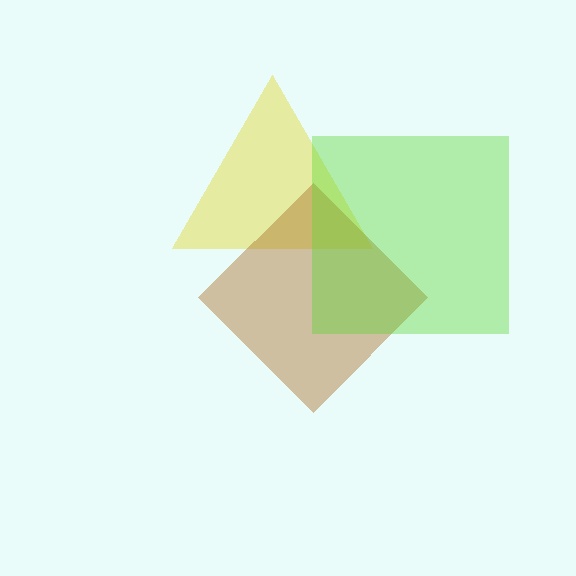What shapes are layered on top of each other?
The layered shapes are: a yellow triangle, a brown diamond, a lime square.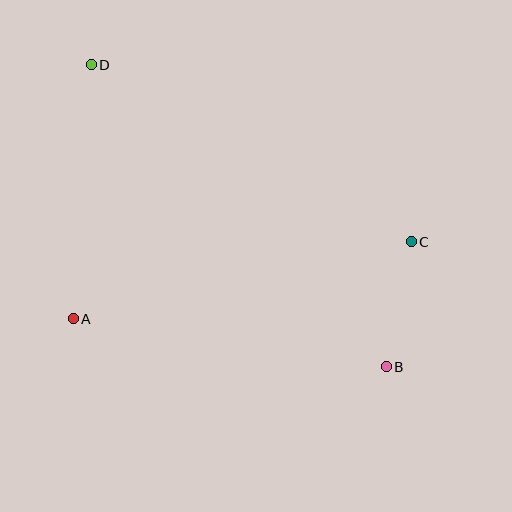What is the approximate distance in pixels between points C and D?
The distance between C and D is approximately 366 pixels.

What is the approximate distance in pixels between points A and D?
The distance between A and D is approximately 255 pixels.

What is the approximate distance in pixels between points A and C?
The distance between A and C is approximately 347 pixels.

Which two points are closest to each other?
Points B and C are closest to each other.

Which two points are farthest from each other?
Points B and D are farthest from each other.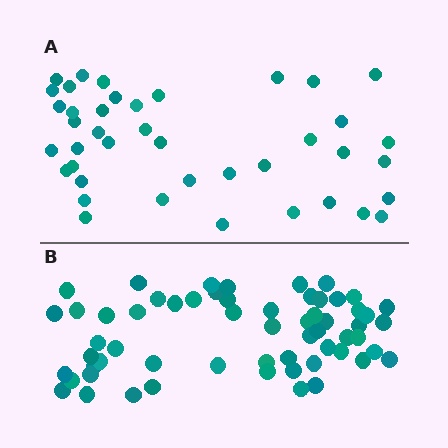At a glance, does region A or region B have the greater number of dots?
Region B (the bottom region) has more dots.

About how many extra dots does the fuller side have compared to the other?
Region B has approximately 20 more dots than region A.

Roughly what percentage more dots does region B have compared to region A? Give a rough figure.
About 45% more.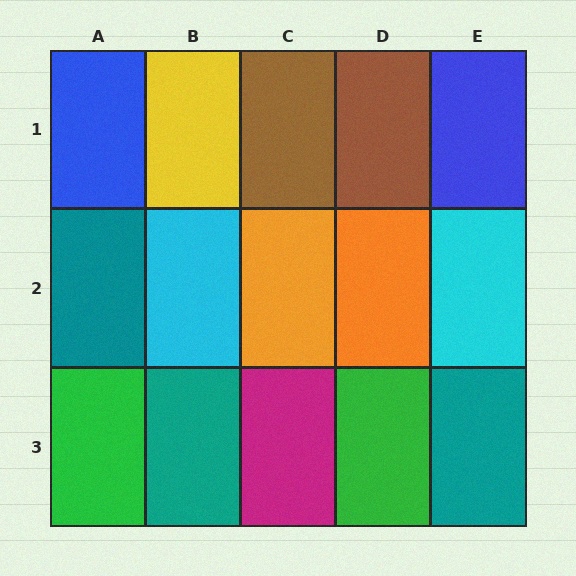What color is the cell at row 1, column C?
Brown.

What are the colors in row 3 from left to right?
Green, teal, magenta, green, teal.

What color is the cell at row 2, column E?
Cyan.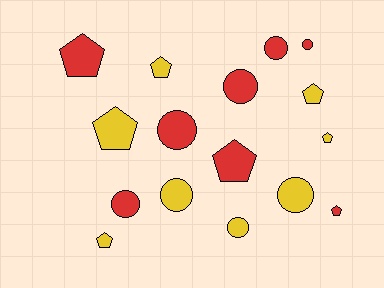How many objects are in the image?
There are 16 objects.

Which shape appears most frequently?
Circle, with 8 objects.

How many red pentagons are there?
There are 3 red pentagons.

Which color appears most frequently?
Yellow, with 8 objects.